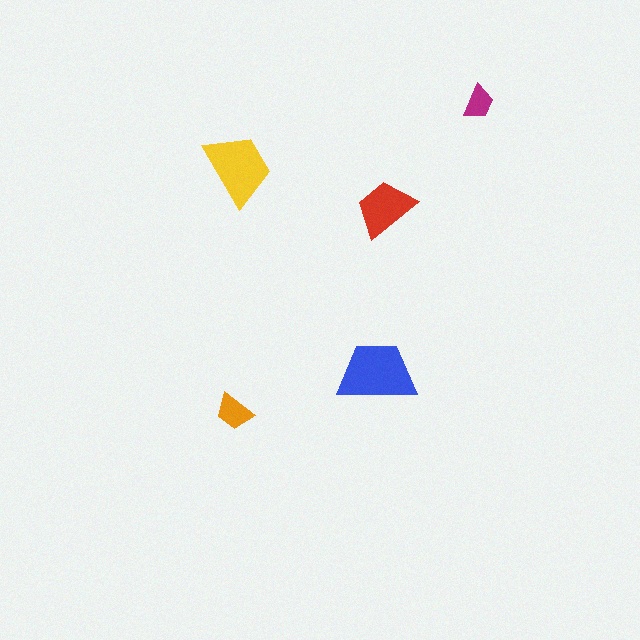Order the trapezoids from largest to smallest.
the blue one, the yellow one, the red one, the orange one, the magenta one.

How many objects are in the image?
There are 5 objects in the image.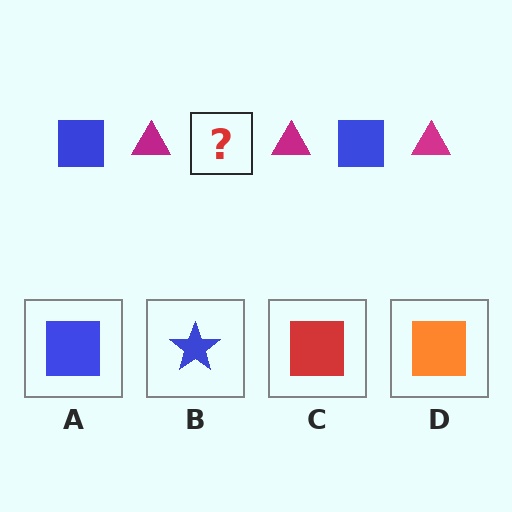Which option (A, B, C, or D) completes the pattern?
A.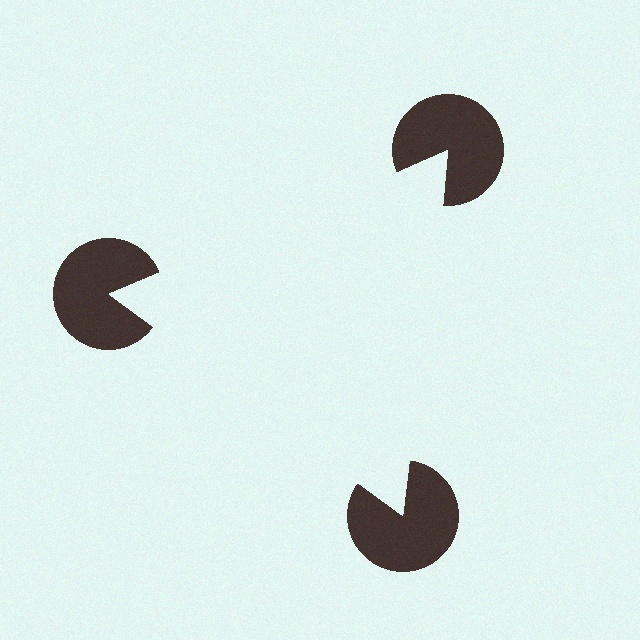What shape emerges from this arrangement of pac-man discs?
An illusory triangle — its edges are inferred from the aligned wedge cuts in the pac-man discs, not physically drawn.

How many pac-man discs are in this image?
There are 3 — one at each vertex of the illusory triangle.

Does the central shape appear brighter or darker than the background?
It typically appears slightly brighter than the background, even though no actual brightness change is drawn.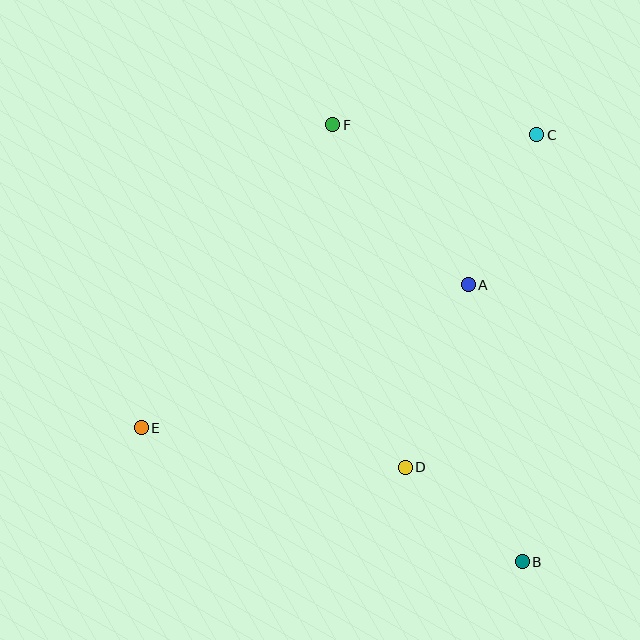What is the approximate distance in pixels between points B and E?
The distance between B and E is approximately 404 pixels.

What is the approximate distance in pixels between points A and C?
The distance between A and C is approximately 165 pixels.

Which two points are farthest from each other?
Points C and E are farthest from each other.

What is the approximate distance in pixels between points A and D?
The distance between A and D is approximately 193 pixels.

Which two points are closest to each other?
Points B and D are closest to each other.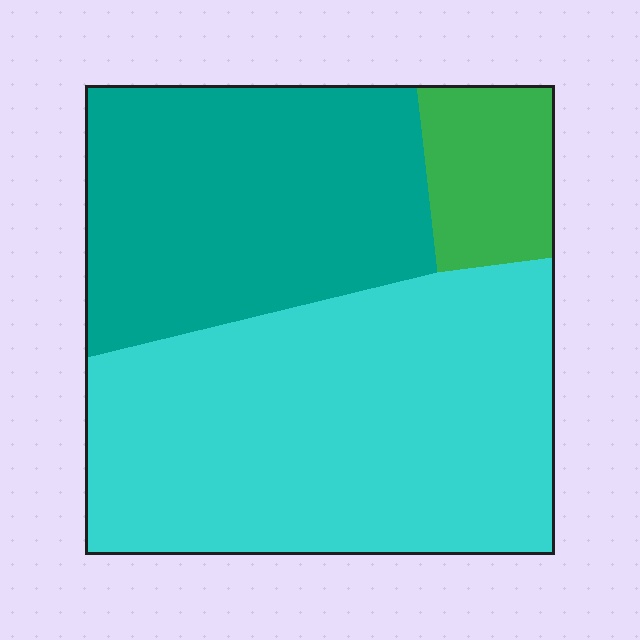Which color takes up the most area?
Cyan, at roughly 55%.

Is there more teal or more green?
Teal.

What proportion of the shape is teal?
Teal takes up about three eighths (3/8) of the shape.